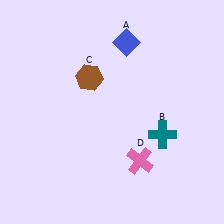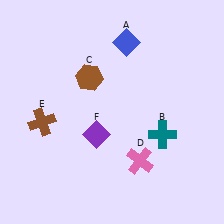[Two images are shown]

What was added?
A brown cross (E), a purple diamond (F) were added in Image 2.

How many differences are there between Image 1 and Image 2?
There are 2 differences between the two images.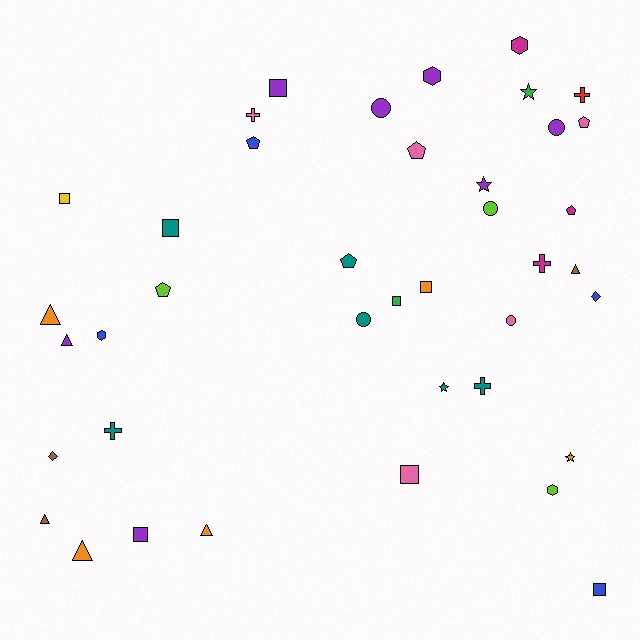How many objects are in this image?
There are 40 objects.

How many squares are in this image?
There are 8 squares.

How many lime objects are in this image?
There are 3 lime objects.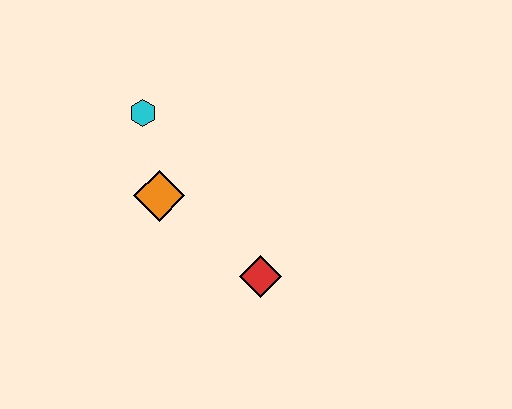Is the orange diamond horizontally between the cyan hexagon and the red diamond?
Yes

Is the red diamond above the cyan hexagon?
No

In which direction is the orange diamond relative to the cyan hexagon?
The orange diamond is below the cyan hexagon.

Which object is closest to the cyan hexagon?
The orange diamond is closest to the cyan hexagon.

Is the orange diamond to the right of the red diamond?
No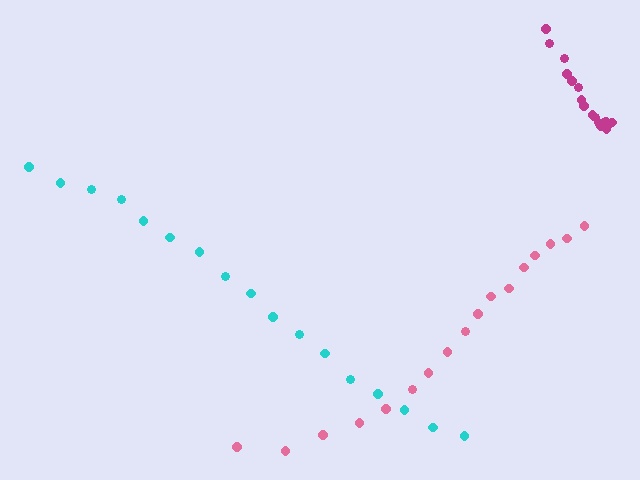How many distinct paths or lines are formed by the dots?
There are 3 distinct paths.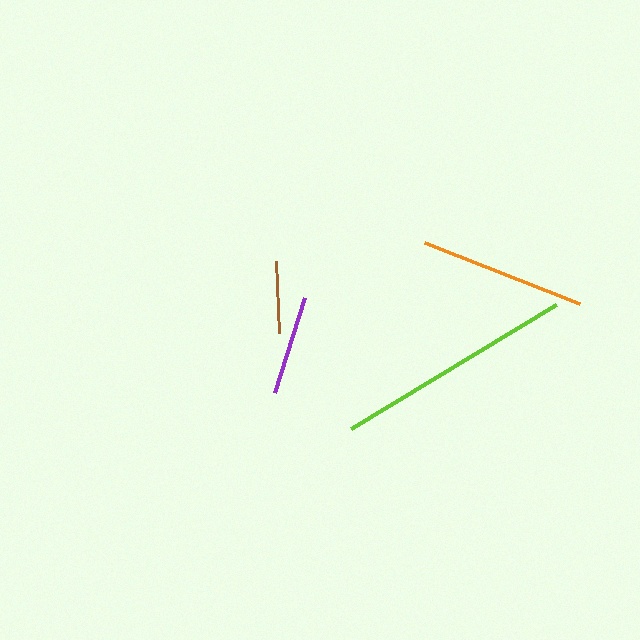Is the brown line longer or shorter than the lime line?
The lime line is longer than the brown line.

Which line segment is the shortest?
The brown line is the shortest at approximately 72 pixels.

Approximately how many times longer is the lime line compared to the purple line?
The lime line is approximately 2.4 times the length of the purple line.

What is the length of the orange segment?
The orange segment is approximately 167 pixels long.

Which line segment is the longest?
The lime line is the longest at approximately 240 pixels.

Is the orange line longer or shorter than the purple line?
The orange line is longer than the purple line.